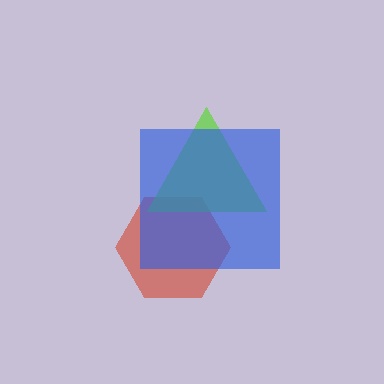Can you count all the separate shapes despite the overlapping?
Yes, there are 3 separate shapes.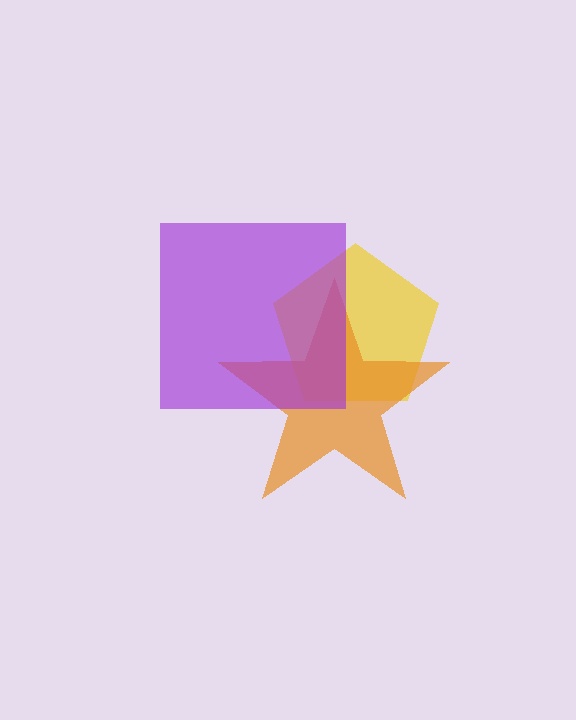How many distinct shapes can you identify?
There are 3 distinct shapes: a yellow pentagon, an orange star, a purple square.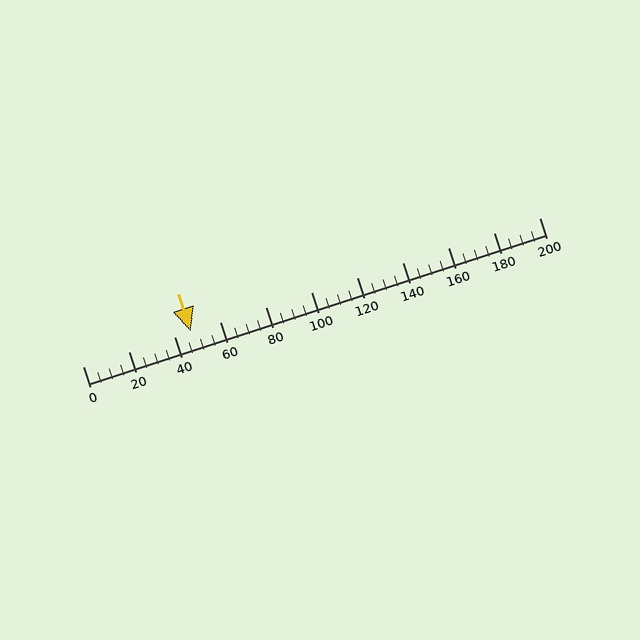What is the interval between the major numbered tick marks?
The major tick marks are spaced 20 units apart.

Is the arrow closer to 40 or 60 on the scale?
The arrow is closer to 40.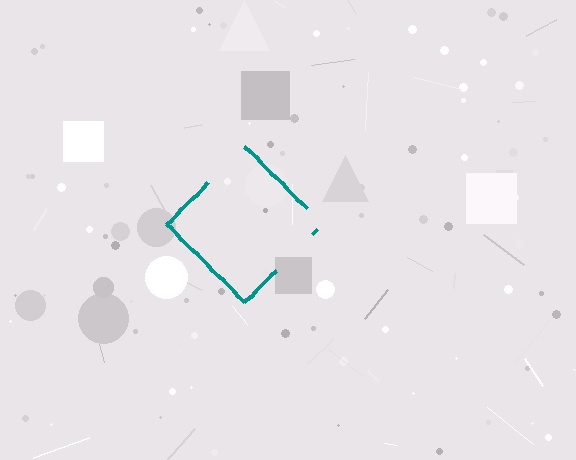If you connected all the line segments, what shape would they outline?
They would outline a diamond.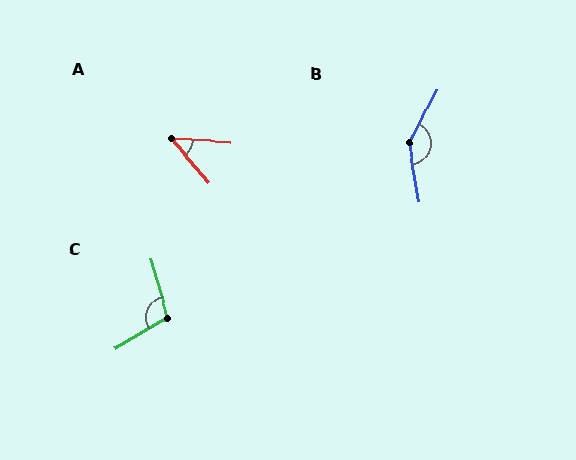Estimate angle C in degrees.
Approximately 105 degrees.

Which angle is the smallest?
A, at approximately 45 degrees.